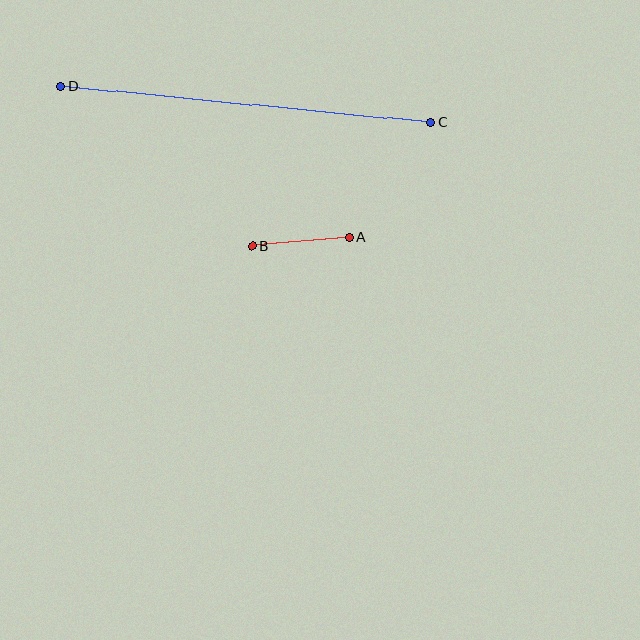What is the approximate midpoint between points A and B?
The midpoint is at approximately (301, 242) pixels.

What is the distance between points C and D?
The distance is approximately 371 pixels.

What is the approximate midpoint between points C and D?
The midpoint is at approximately (246, 104) pixels.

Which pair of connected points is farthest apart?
Points C and D are farthest apart.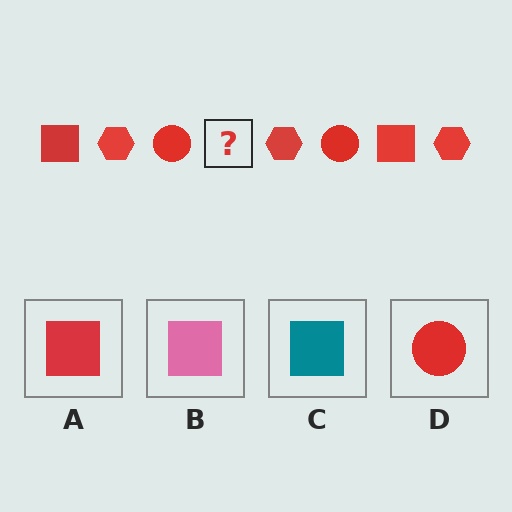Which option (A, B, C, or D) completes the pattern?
A.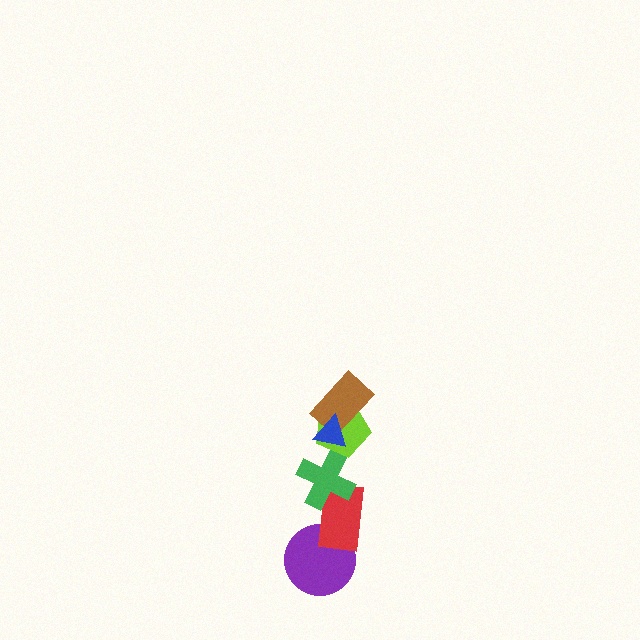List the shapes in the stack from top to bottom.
From top to bottom: the blue triangle, the brown rectangle, the lime pentagon, the green cross, the red rectangle, the purple circle.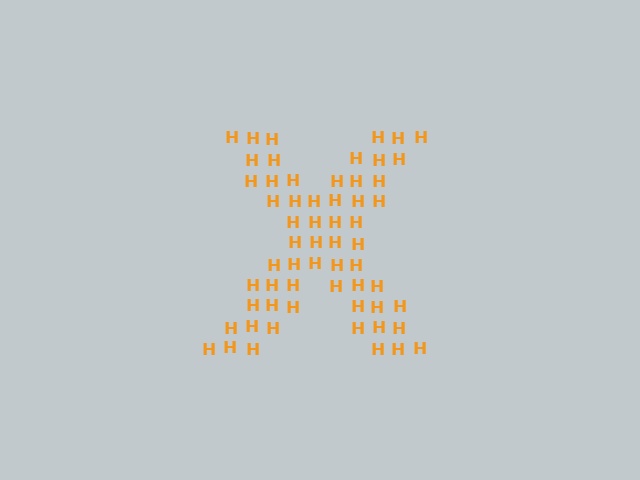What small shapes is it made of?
It is made of small letter H's.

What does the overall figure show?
The overall figure shows the letter X.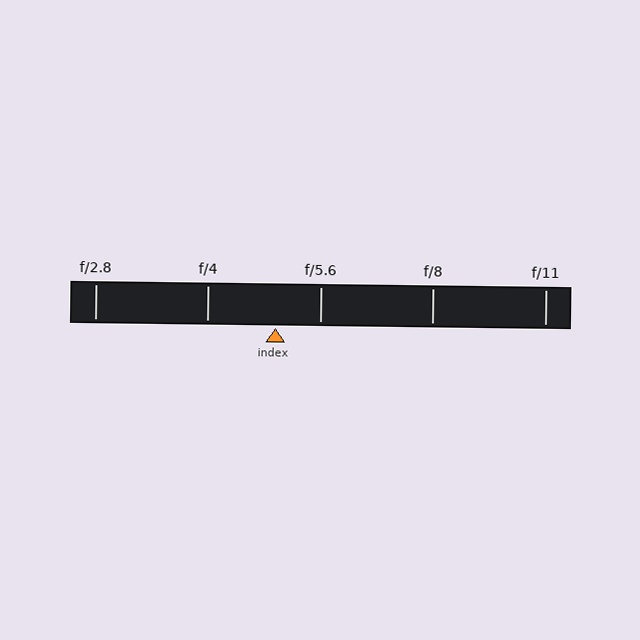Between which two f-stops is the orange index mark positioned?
The index mark is between f/4 and f/5.6.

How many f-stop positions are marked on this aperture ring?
There are 5 f-stop positions marked.